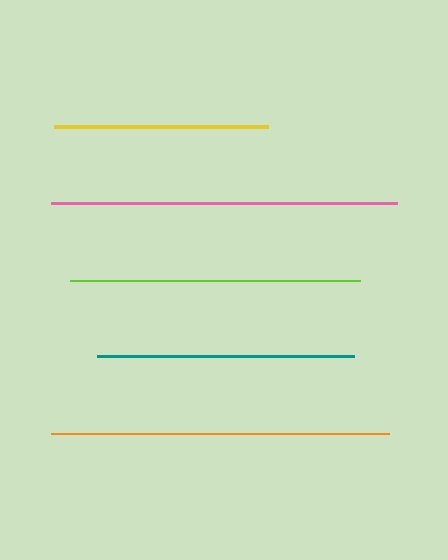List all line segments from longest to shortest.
From longest to shortest: pink, orange, lime, teal, yellow.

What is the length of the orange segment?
The orange segment is approximately 338 pixels long.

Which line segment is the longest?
The pink line is the longest at approximately 347 pixels.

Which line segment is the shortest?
The yellow line is the shortest at approximately 215 pixels.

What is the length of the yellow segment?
The yellow segment is approximately 215 pixels long.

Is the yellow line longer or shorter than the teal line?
The teal line is longer than the yellow line.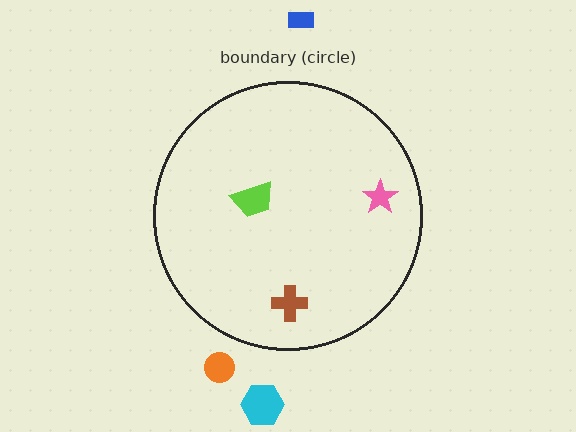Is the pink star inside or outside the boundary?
Inside.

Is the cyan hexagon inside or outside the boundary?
Outside.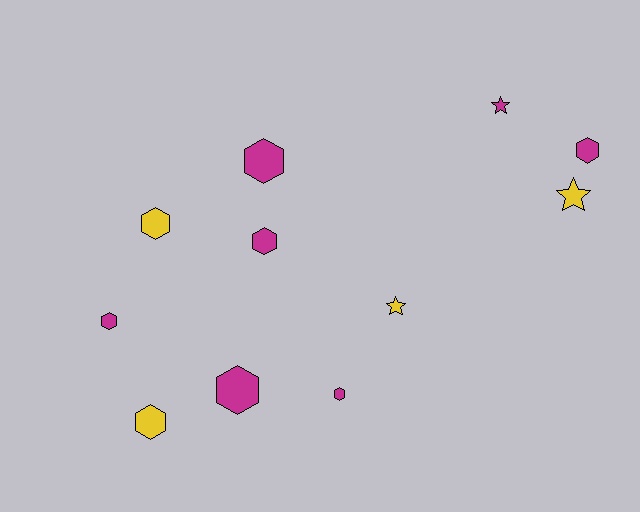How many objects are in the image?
There are 11 objects.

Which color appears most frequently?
Magenta, with 7 objects.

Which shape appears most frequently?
Hexagon, with 8 objects.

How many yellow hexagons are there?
There are 2 yellow hexagons.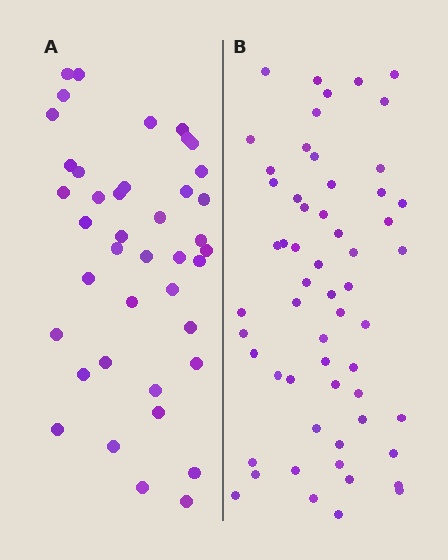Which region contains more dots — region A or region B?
Region B (the right region) has more dots.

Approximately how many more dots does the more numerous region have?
Region B has approximately 15 more dots than region A.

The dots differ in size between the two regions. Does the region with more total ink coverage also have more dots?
No. Region A has more total ink coverage because its dots are larger, but region B actually contains more individual dots. Total area can be misleading — the number of items is what matters here.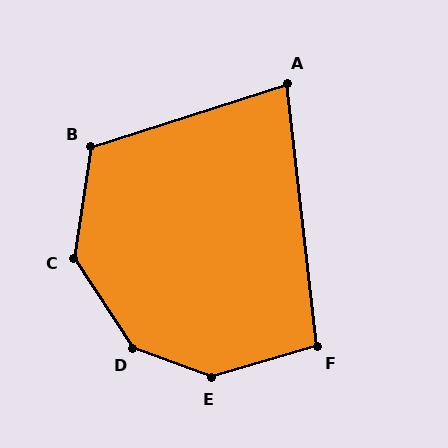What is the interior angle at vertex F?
Approximately 100 degrees (obtuse).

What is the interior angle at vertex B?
Approximately 116 degrees (obtuse).